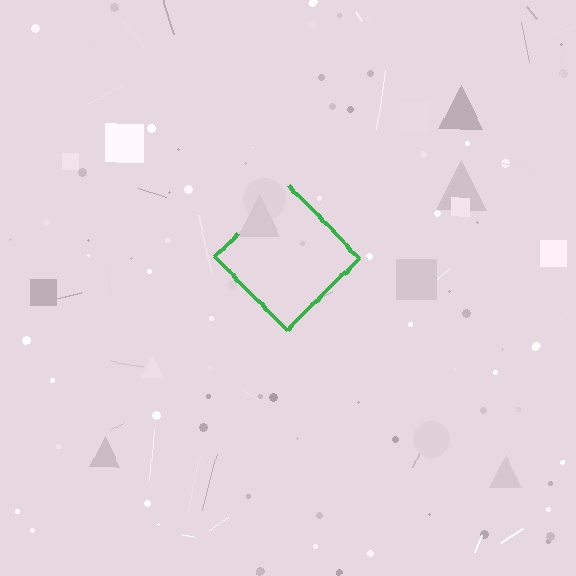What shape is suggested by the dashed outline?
The dashed outline suggests a diamond.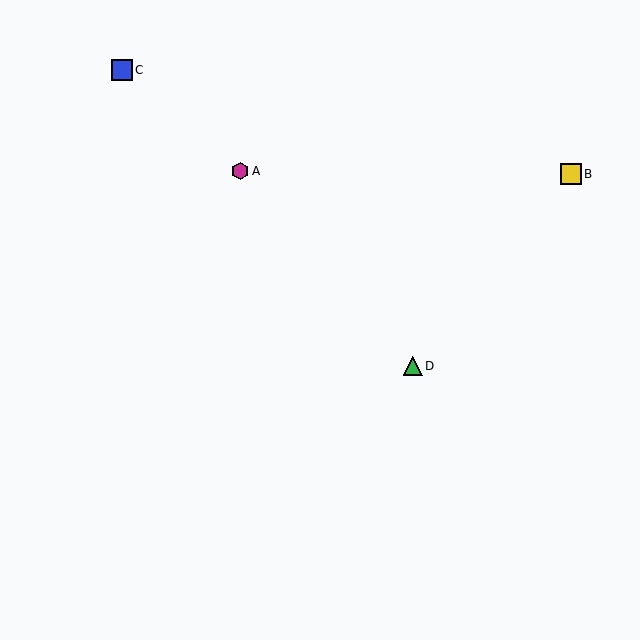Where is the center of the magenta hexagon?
The center of the magenta hexagon is at (240, 171).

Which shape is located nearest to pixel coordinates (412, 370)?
The green triangle (labeled D) at (413, 366) is nearest to that location.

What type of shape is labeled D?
Shape D is a green triangle.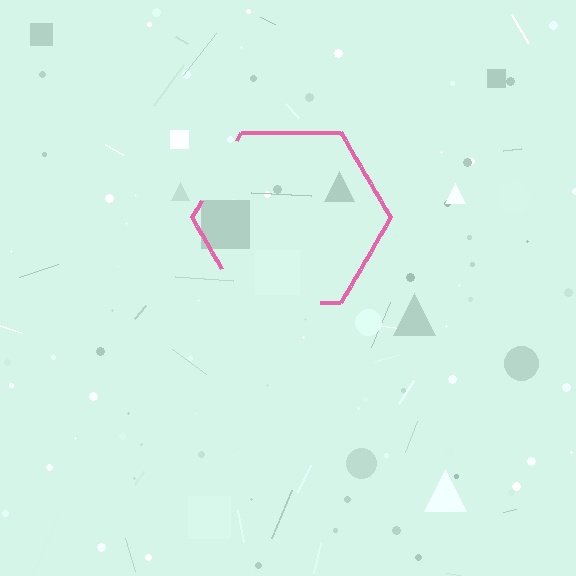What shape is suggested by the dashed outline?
The dashed outline suggests a hexagon.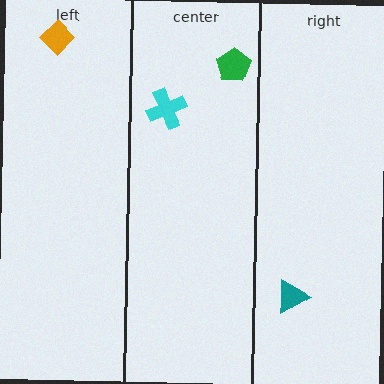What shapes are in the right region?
The teal triangle.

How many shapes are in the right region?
1.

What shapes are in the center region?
The cyan cross, the green pentagon.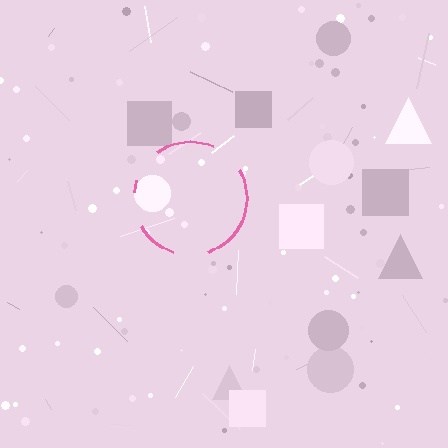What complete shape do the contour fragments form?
The contour fragments form a circle.